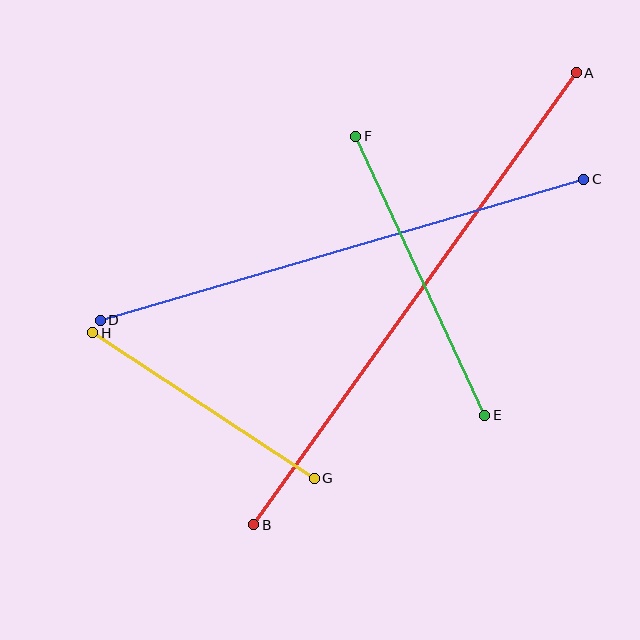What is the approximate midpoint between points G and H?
The midpoint is at approximately (203, 406) pixels.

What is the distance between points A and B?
The distance is approximately 555 pixels.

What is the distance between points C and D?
The distance is approximately 504 pixels.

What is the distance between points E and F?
The distance is approximately 308 pixels.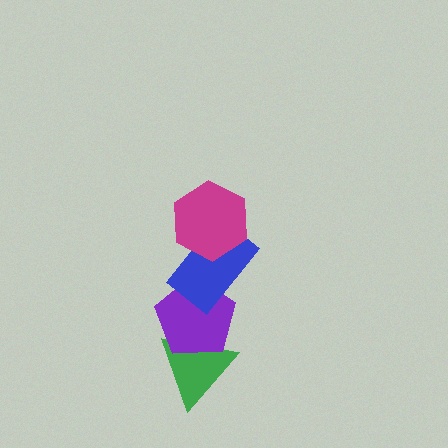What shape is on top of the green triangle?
The purple pentagon is on top of the green triangle.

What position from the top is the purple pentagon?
The purple pentagon is 3rd from the top.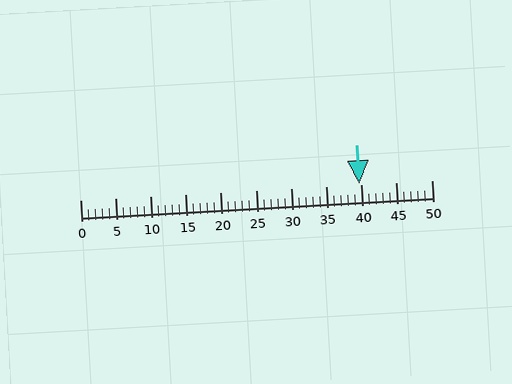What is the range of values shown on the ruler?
The ruler shows values from 0 to 50.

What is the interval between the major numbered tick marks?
The major tick marks are spaced 5 units apart.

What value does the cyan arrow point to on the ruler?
The cyan arrow points to approximately 40.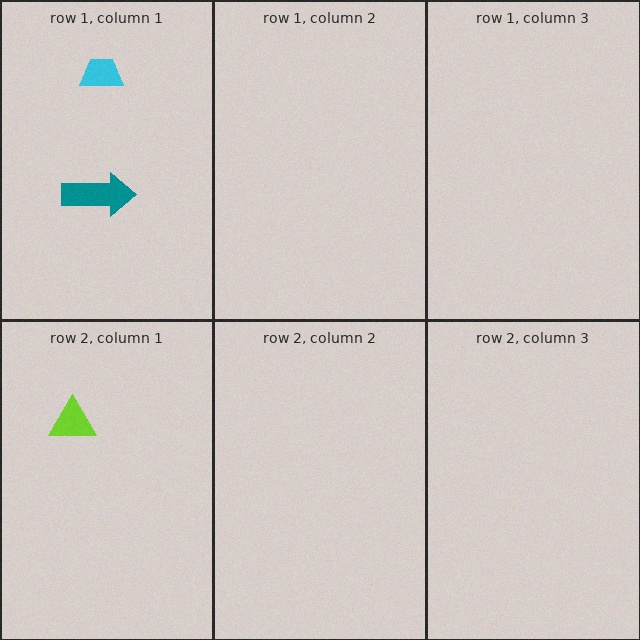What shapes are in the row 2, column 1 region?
The lime triangle.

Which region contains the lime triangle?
The row 2, column 1 region.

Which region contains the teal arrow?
The row 1, column 1 region.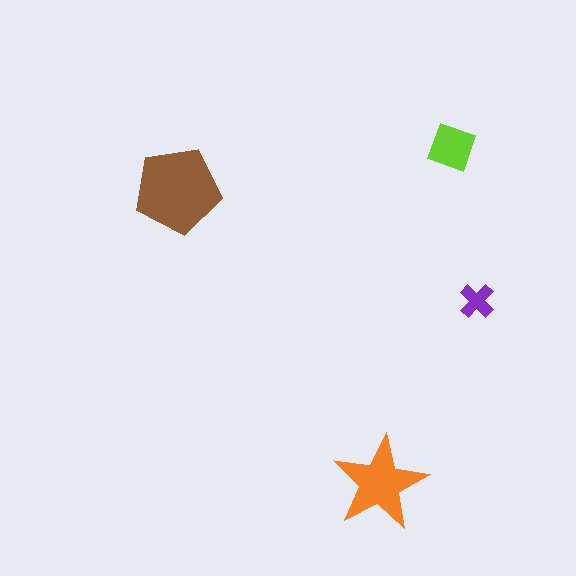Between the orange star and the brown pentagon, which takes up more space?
The brown pentagon.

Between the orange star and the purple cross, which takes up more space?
The orange star.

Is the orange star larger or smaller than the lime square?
Larger.